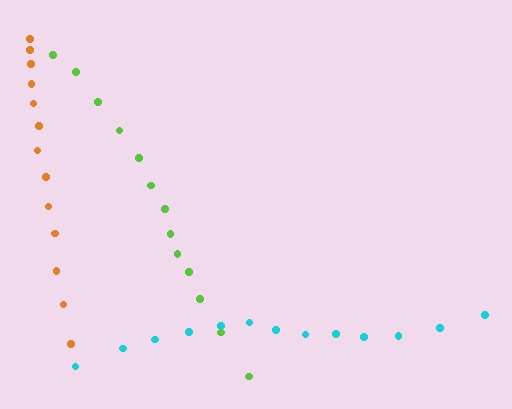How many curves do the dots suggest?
There are 3 distinct paths.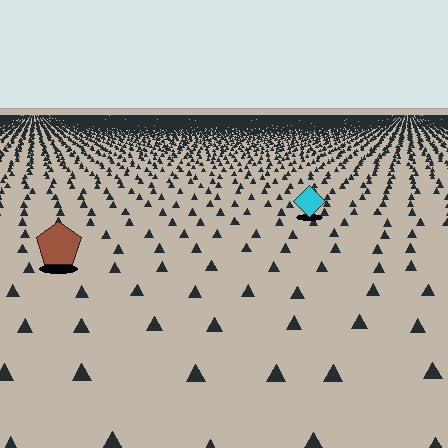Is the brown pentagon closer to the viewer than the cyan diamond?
Yes. The brown pentagon is closer — you can tell from the texture gradient: the ground texture is coarser near it.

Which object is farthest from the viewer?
The cyan diamond is farthest from the viewer. It appears smaller and the ground texture around it is denser.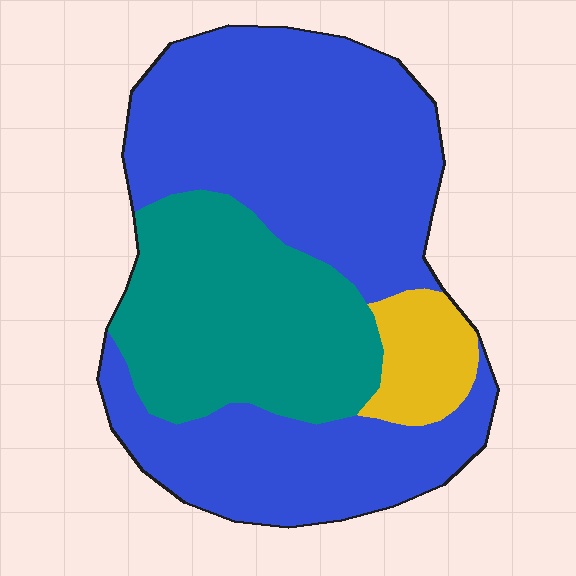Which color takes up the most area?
Blue, at roughly 60%.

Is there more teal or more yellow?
Teal.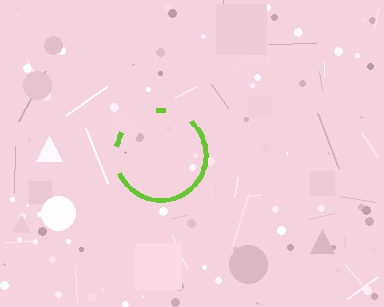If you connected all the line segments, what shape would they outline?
They would outline a circle.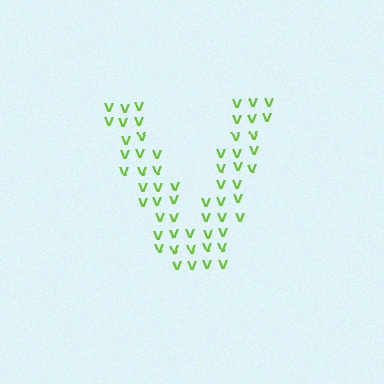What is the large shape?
The large shape is the letter V.